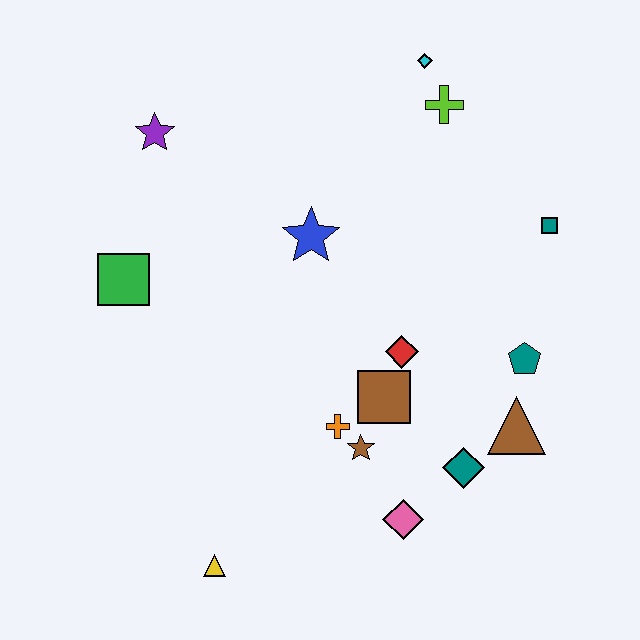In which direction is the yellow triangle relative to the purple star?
The yellow triangle is below the purple star.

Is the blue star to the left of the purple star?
No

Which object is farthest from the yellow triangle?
The cyan diamond is farthest from the yellow triangle.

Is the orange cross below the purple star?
Yes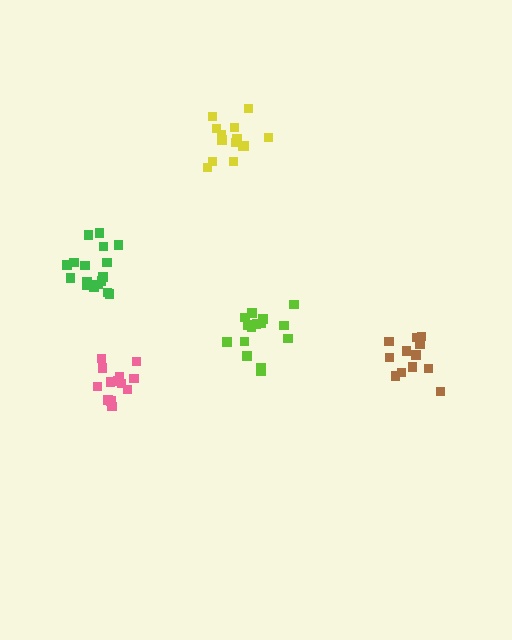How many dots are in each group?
Group 1: 18 dots, Group 2: 15 dots, Group 3: 13 dots, Group 4: 12 dots, Group 5: 14 dots (72 total).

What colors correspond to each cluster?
The clusters are colored: green, lime, pink, brown, yellow.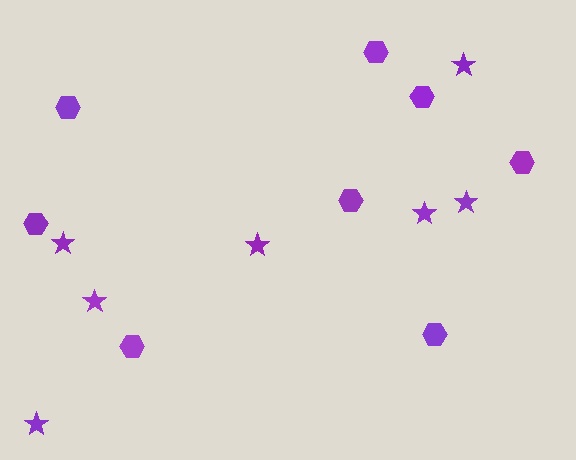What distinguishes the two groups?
There are 2 groups: one group of stars (7) and one group of hexagons (8).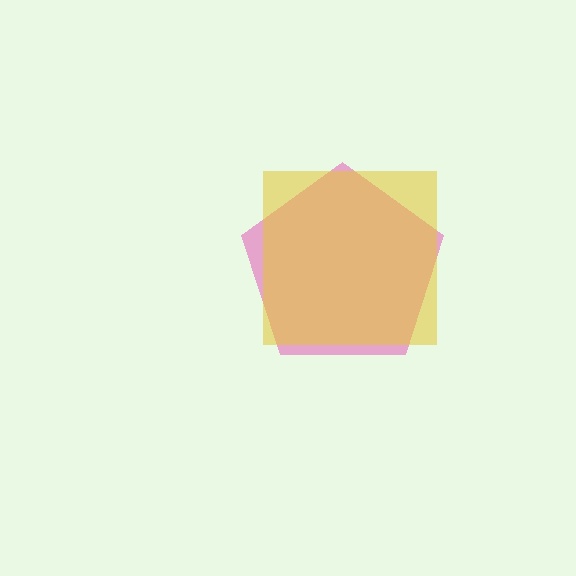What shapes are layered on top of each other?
The layered shapes are: a pink pentagon, a yellow square.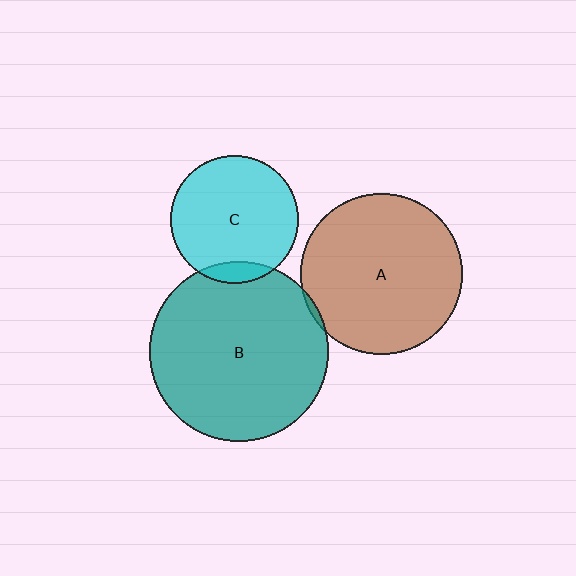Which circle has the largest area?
Circle B (teal).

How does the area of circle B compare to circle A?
Approximately 1.2 times.